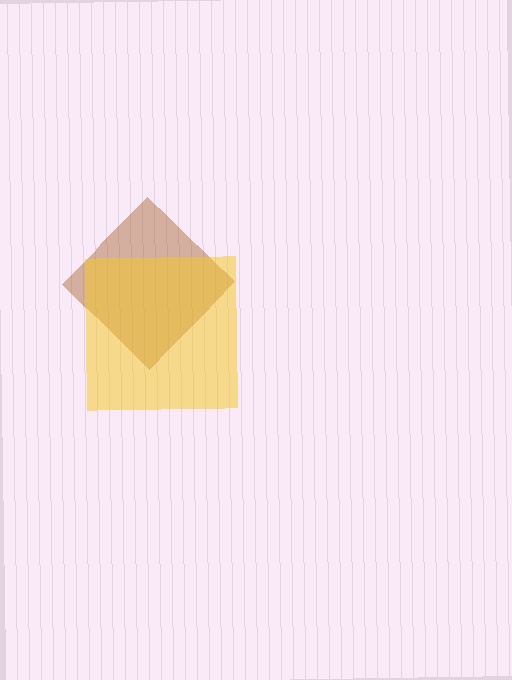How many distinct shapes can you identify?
There are 2 distinct shapes: a brown diamond, a yellow square.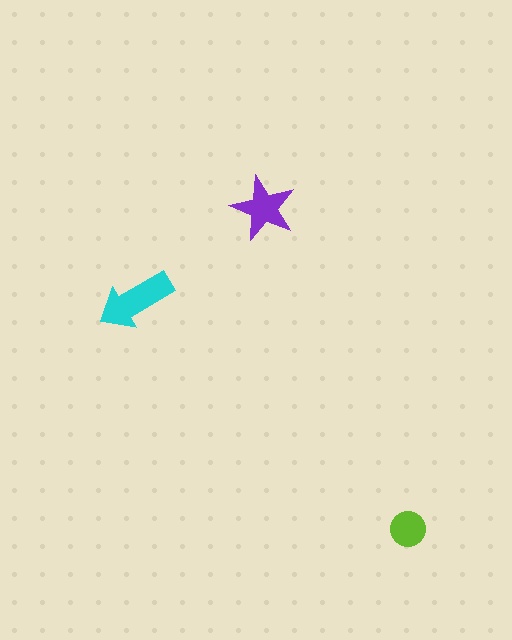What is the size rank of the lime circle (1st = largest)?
3rd.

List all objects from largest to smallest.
The cyan arrow, the purple star, the lime circle.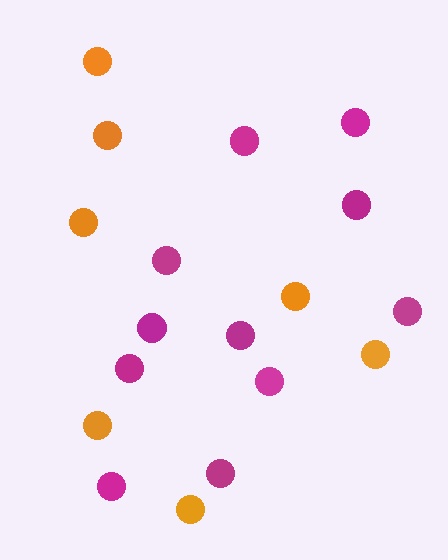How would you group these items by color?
There are 2 groups: one group of orange circles (7) and one group of magenta circles (11).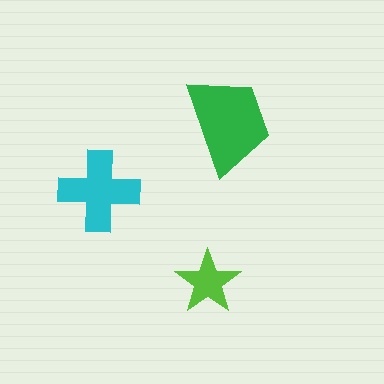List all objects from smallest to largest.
The lime star, the cyan cross, the green trapezoid.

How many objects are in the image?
There are 3 objects in the image.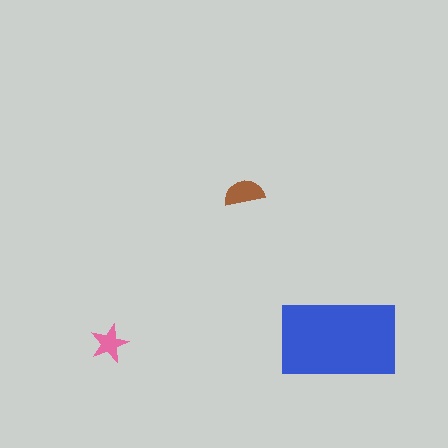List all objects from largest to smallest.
The blue rectangle, the brown semicircle, the pink star.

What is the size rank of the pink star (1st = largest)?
3rd.